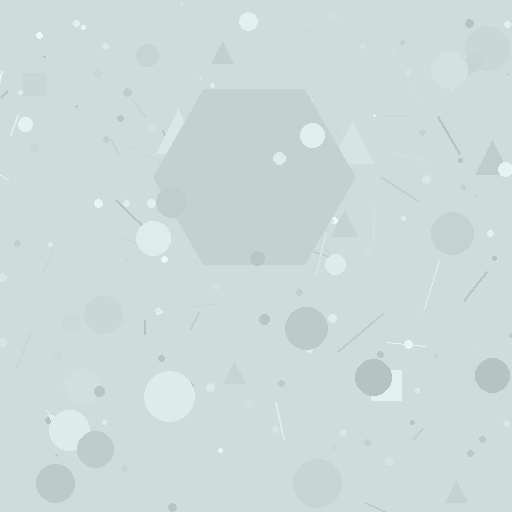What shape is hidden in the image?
A hexagon is hidden in the image.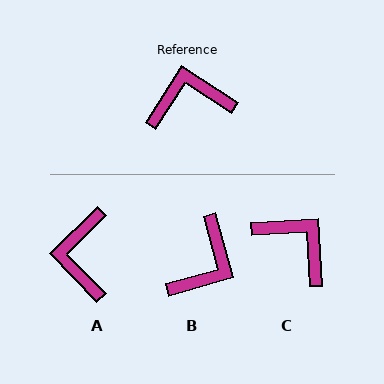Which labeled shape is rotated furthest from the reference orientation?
B, about 132 degrees away.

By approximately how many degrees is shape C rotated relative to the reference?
Approximately 54 degrees clockwise.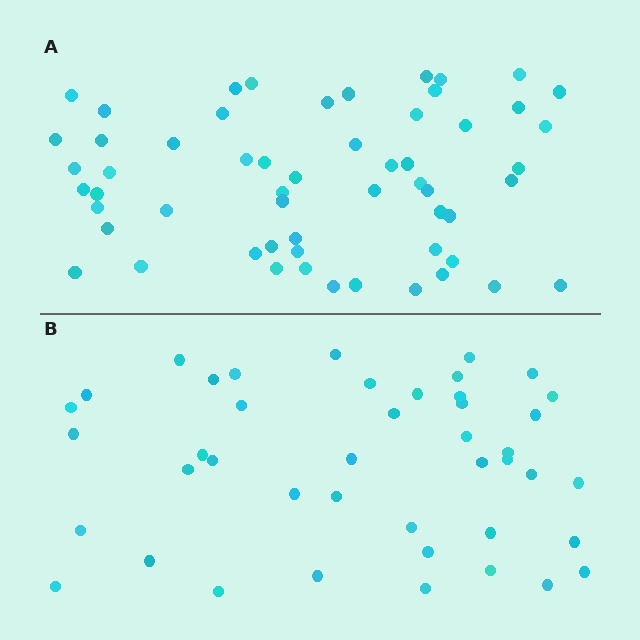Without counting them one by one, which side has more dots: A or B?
Region A (the top region) has more dots.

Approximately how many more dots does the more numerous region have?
Region A has approximately 15 more dots than region B.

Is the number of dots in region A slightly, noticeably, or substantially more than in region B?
Region A has noticeably more, but not dramatically so. The ratio is roughly 1.3 to 1.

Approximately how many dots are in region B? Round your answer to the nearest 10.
About 40 dots. (The exact count is 43, which rounds to 40.)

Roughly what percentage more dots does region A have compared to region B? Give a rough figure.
About 35% more.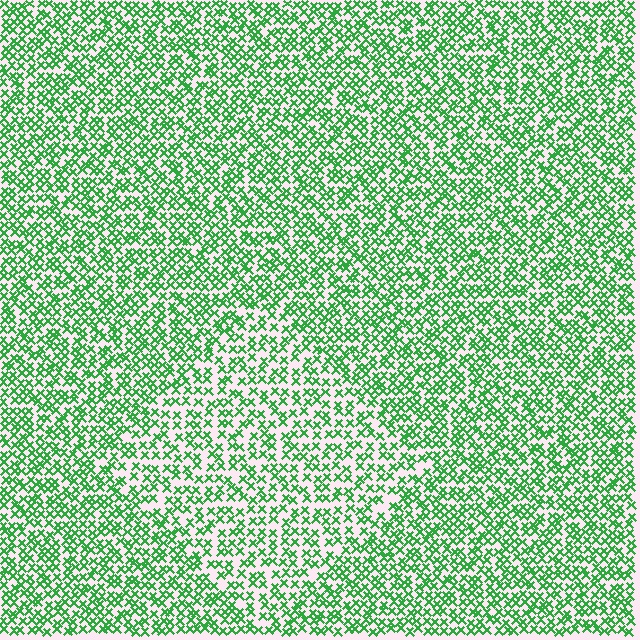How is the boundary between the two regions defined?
The boundary is defined by a change in element density (approximately 1.5x ratio). All elements are the same color, size, and shape.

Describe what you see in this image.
The image contains small green elements arranged at two different densities. A diamond-shaped region is visible where the elements are less densely packed than the surrounding area.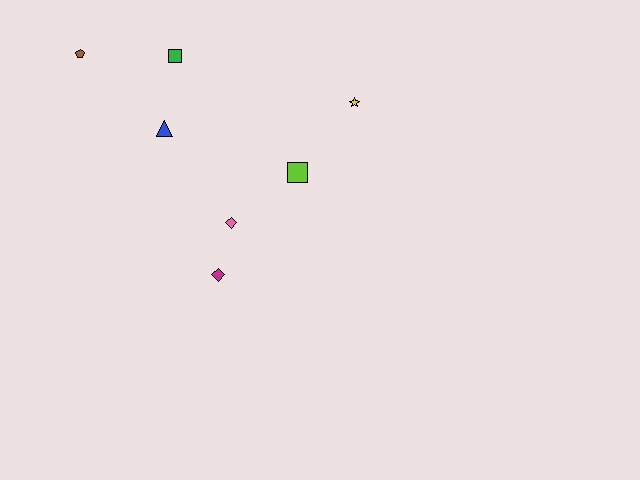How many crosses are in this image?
There are no crosses.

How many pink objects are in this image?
There is 1 pink object.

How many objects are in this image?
There are 7 objects.